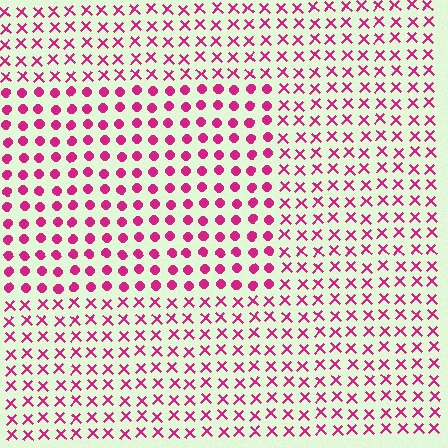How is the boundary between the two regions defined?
The boundary is defined by a change in element shape: circles inside vs. X marks outside. All elements share the same color and spacing.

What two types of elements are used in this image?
The image uses circles inside the rectangle region and X marks outside it.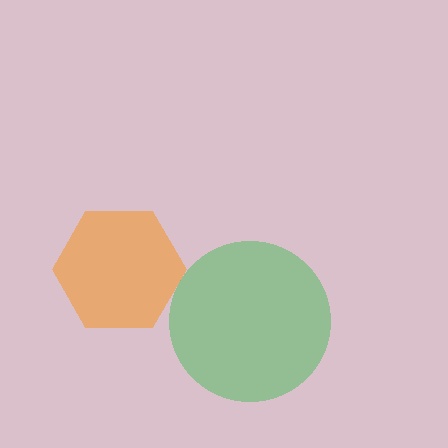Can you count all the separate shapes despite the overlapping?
Yes, there are 2 separate shapes.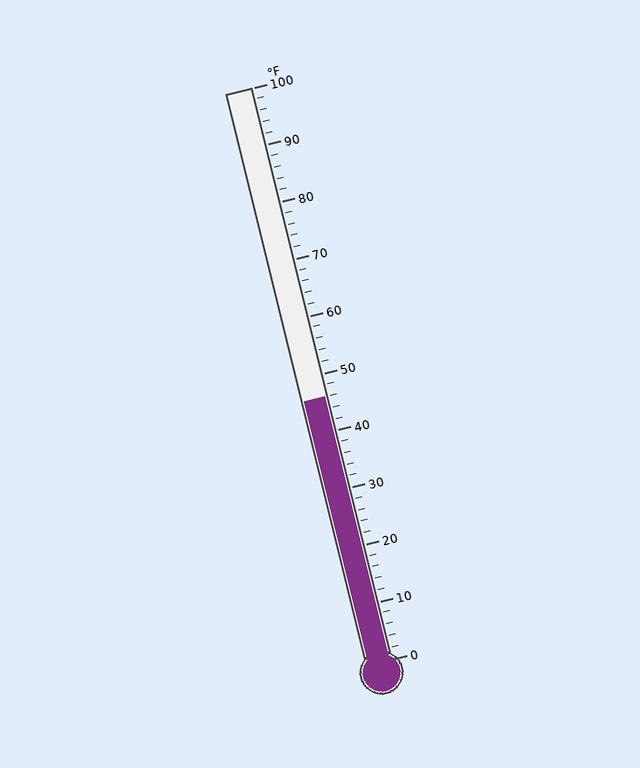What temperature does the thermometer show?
The thermometer shows approximately 46°F.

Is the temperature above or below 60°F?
The temperature is below 60°F.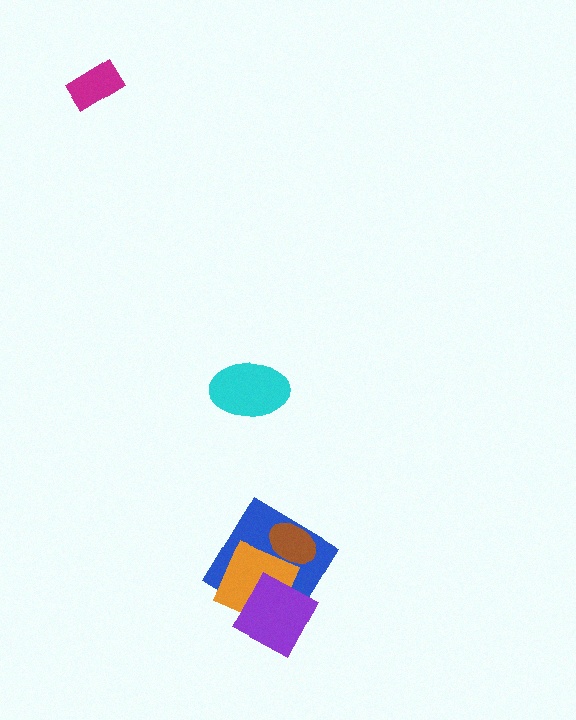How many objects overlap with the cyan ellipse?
0 objects overlap with the cyan ellipse.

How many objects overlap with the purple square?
2 objects overlap with the purple square.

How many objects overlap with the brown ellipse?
2 objects overlap with the brown ellipse.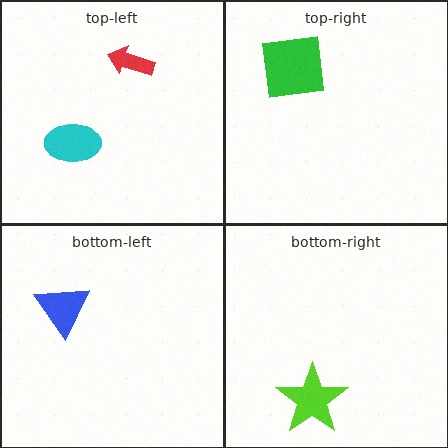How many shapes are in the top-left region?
2.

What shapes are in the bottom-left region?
The blue triangle.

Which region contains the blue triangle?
The bottom-left region.